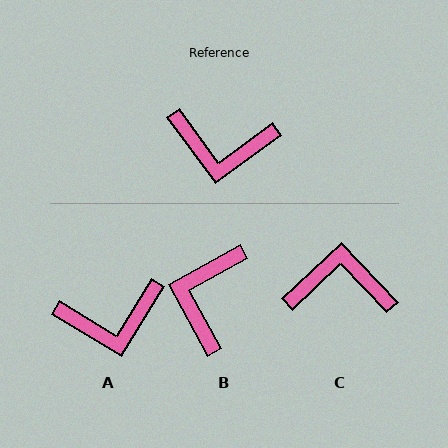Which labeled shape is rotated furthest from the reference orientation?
C, about 173 degrees away.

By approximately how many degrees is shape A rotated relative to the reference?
Approximately 22 degrees counter-clockwise.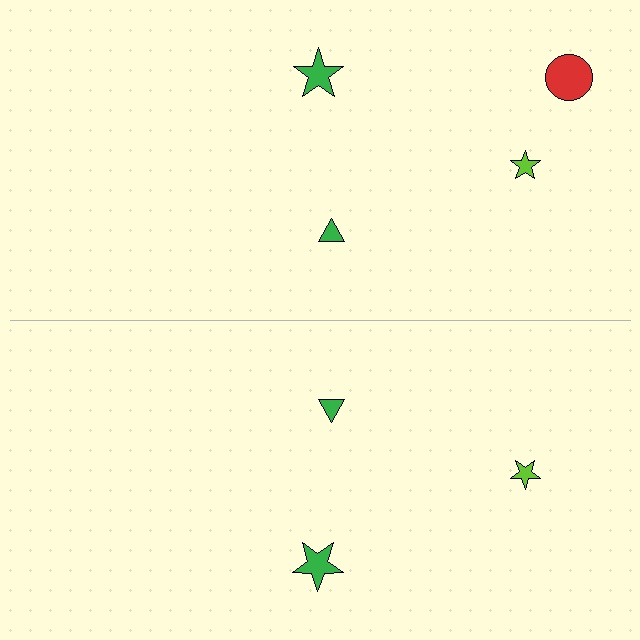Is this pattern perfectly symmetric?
No, the pattern is not perfectly symmetric. A red circle is missing from the bottom side.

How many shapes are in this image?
There are 7 shapes in this image.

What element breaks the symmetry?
A red circle is missing from the bottom side.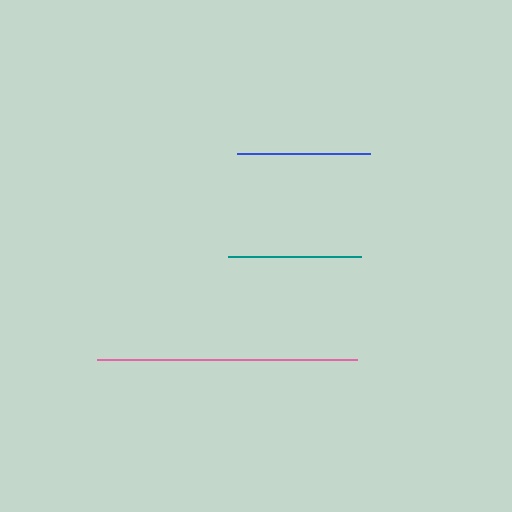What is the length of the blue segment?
The blue segment is approximately 134 pixels long.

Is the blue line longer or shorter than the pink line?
The pink line is longer than the blue line.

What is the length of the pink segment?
The pink segment is approximately 260 pixels long.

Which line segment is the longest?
The pink line is the longest at approximately 260 pixels.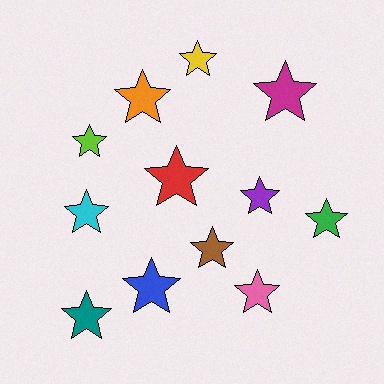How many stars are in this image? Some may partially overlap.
There are 12 stars.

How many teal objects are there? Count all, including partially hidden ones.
There is 1 teal object.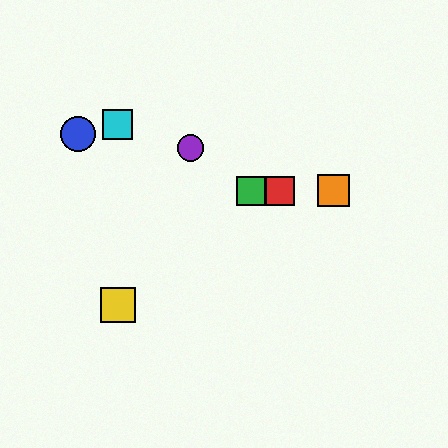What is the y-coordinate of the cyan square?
The cyan square is at y≈124.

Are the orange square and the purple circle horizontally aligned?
No, the orange square is at y≈191 and the purple circle is at y≈148.